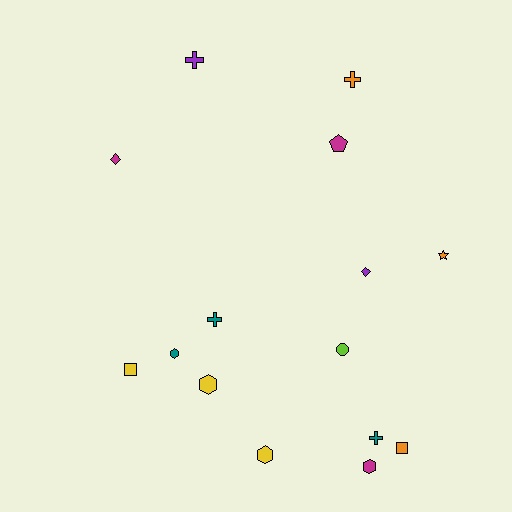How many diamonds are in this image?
There are 2 diamonds.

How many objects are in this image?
There are 15 objects.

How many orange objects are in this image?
There are 3 orange objects.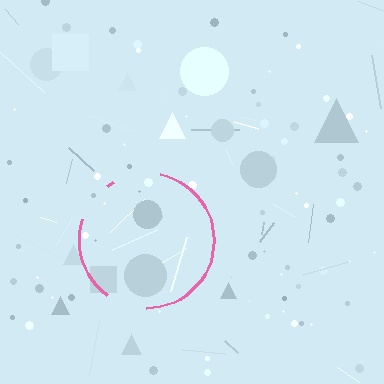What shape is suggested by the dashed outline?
The dashed outline suggests a circle.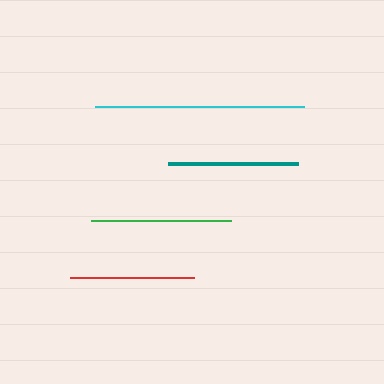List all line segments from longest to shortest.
From longest to shortest: cyan, green, teal, red.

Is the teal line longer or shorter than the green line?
The green line is longer than the teal line.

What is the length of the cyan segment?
The cyan segment is approximately 210 pixels long.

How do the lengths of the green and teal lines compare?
The green and teal lines are approximately the same length.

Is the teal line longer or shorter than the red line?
The teal line is longer than the red line.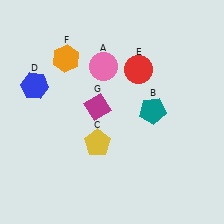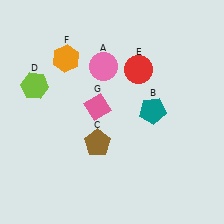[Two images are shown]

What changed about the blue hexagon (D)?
In Image 1, D is blue. In Image 2, it changed to lime.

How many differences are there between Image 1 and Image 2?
There are 3 differences between the two images.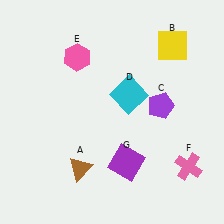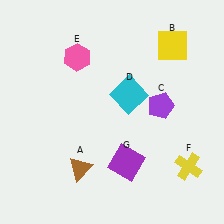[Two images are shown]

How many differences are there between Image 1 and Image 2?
There is 1 difference between the two images.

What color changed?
The cross (F) changed from pink in Image 1 to yellow in Image 2.